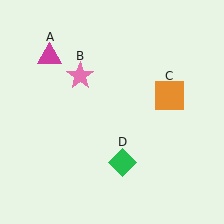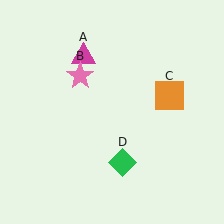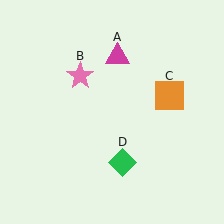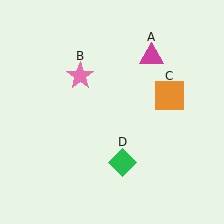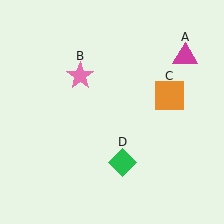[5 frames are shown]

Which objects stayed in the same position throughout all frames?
Pink star (object B) and orange square (object C) and green diamond (object D) remained stationary.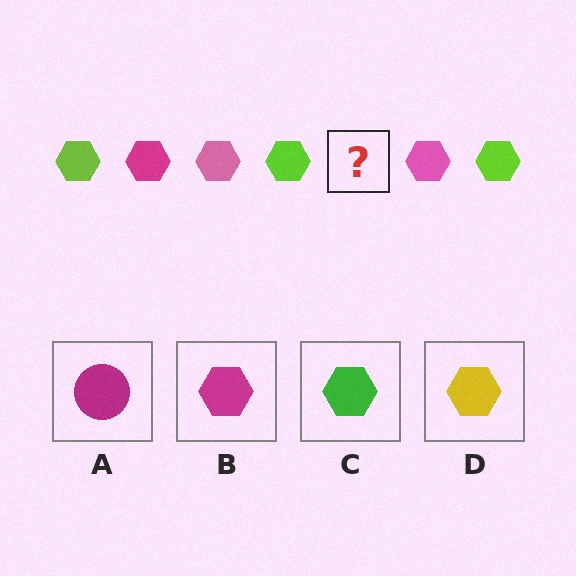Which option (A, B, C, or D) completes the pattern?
B.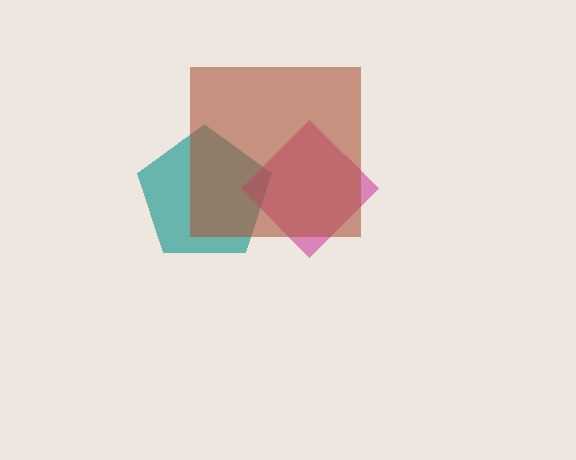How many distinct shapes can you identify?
There are 3 distinct shapes: a teal pentagon, a magenta diamond, a brown square.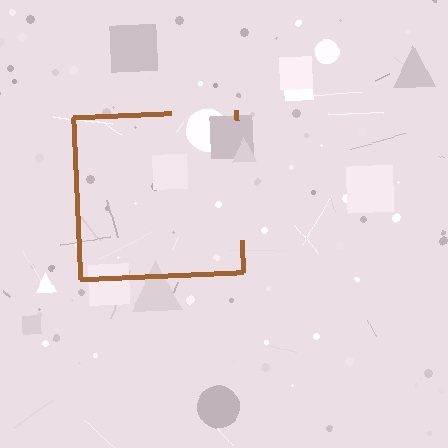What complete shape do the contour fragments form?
The contour fragments form a square.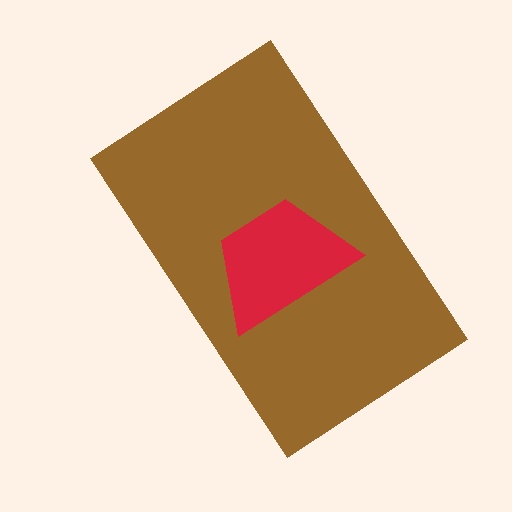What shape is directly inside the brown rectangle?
The red trapezoid.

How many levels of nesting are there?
2.